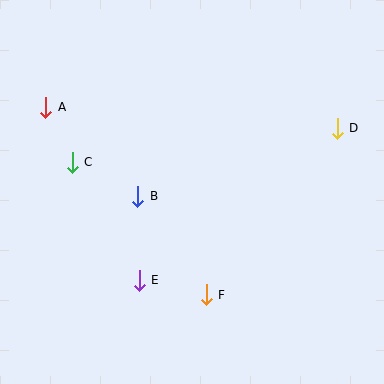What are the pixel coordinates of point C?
Point C is at (72, 162).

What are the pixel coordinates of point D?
Point D is at (337, 128).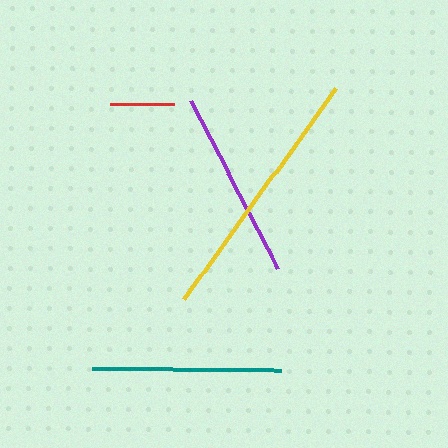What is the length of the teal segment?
The teal segment is approximately 189 pixels long.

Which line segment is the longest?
The yellow line is the longest at approximately 259 pixels.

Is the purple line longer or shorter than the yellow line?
The yellow line is longer than the purple line.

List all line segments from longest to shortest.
From longest to shortest: yellow, teal, purple, red.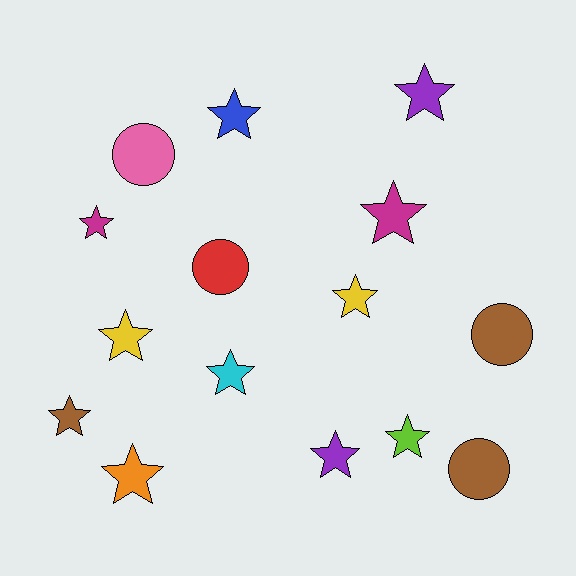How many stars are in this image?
There are 11 stars.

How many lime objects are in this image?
There is 1 lime object.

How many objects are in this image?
There are 15 objects.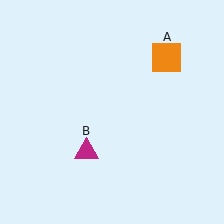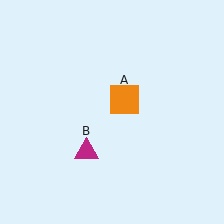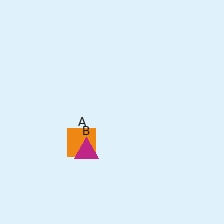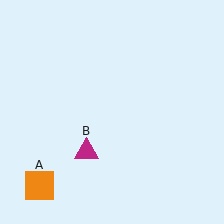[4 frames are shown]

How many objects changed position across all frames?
1 object changed position: orange square (object A).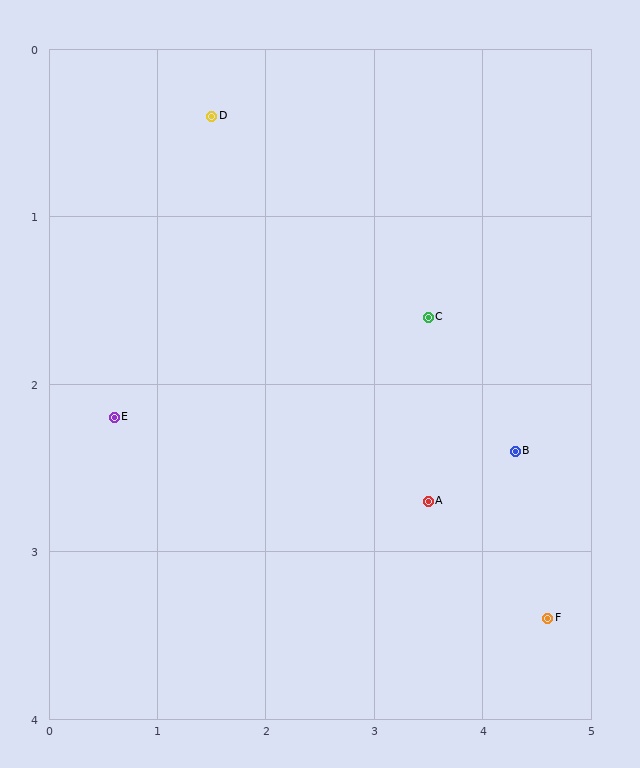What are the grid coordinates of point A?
Point A is at approximately (3.5, 2.7).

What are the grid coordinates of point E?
Point E is at approximately (0.6, 2.2).